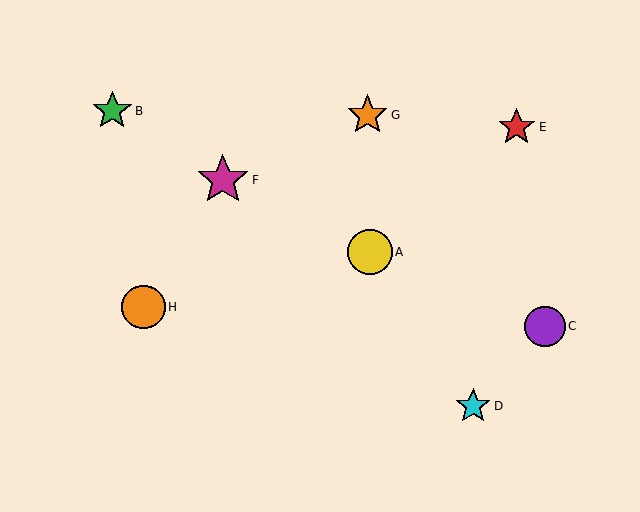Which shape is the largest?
The magenta star (labeled F) is the largest.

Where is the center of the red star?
The center of the red star is at (517, 127).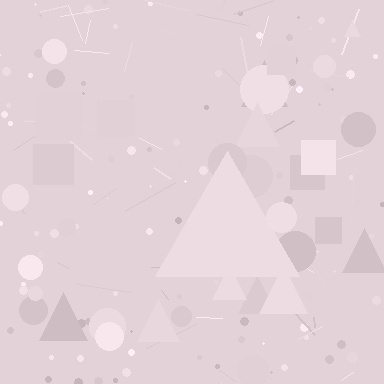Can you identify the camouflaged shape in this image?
The camouflaged shape is a triangle.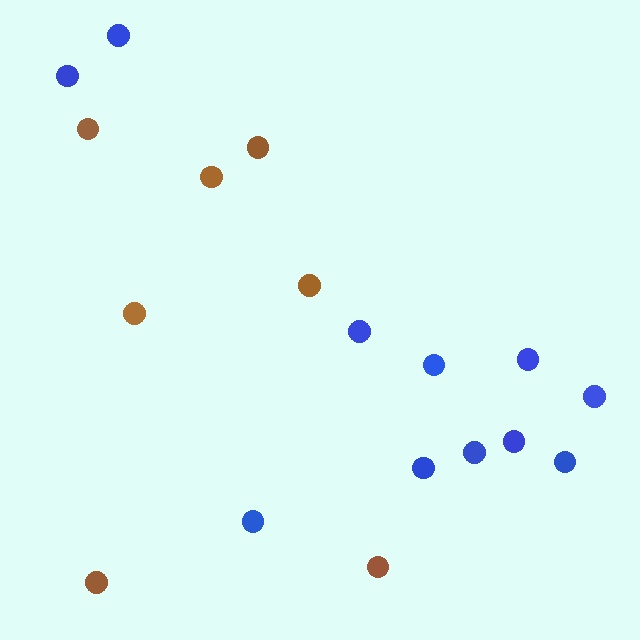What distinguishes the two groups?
There are 2 groups: one group of brown circles (7) and one group of blue circles (11).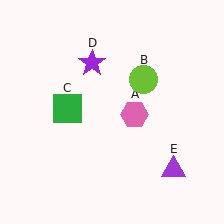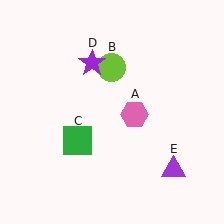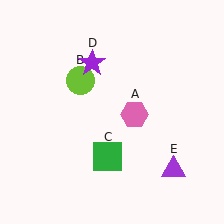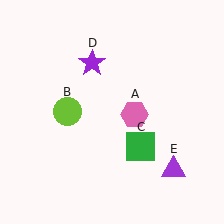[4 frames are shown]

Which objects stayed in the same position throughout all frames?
Pink hexagon (object A) and purple star (object D) and purple triangle (object E) remained stationary.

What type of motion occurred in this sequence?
The lime circle (object B), green square (object C) rotated counterclockwise around the center of the scene.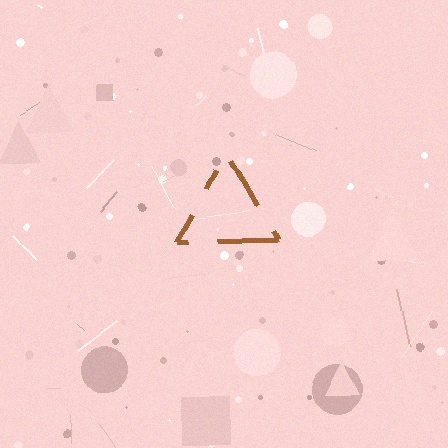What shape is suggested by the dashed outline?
The dashed outline suggests a triangle.